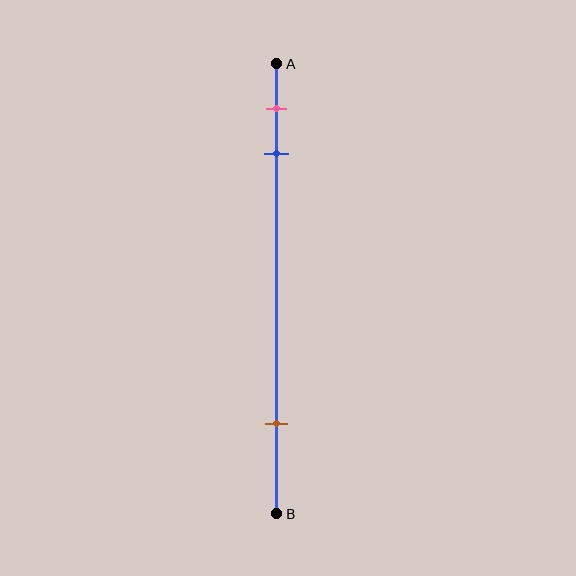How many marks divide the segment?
There are 3 marks dividing the segment.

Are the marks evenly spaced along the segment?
No, the marks are not evenly spaced.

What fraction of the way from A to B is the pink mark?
The pink mark is approximately 10% (0.1) of the way from A to B.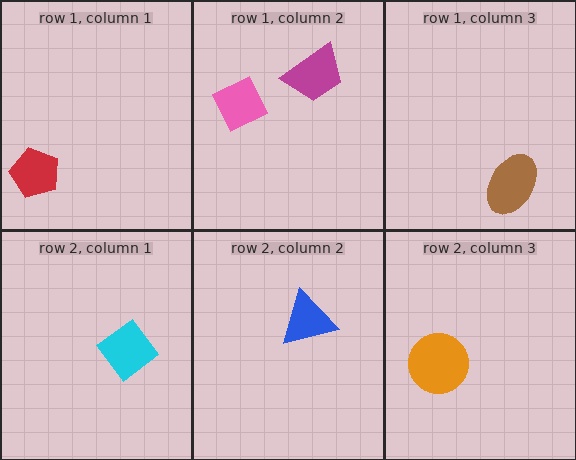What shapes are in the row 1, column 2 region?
The magenta trapezoid, the pink diamond.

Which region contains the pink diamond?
The row 1, column 2 region.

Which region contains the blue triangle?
The row 2, column 2 region.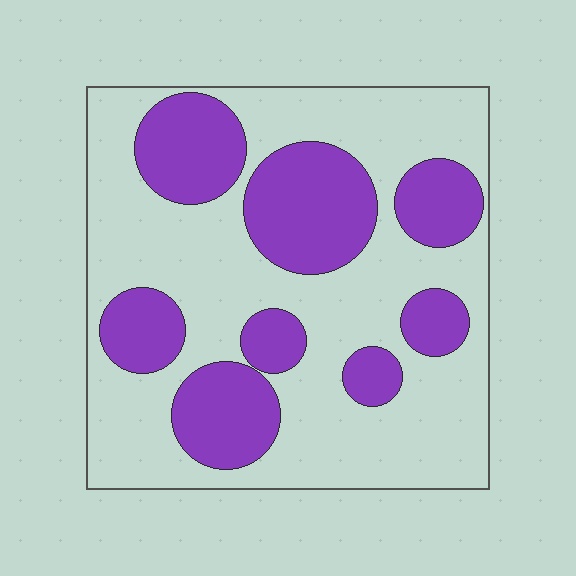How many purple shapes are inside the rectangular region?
8.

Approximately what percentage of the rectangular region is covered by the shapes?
Approximately 35%.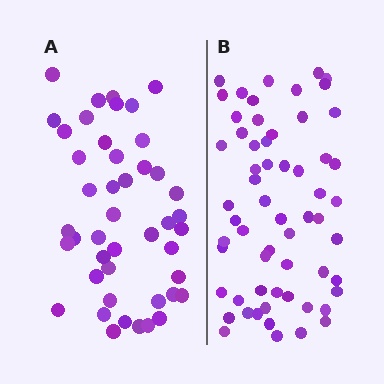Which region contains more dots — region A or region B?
Region B (the right region) has more dots.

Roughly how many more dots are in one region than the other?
Region B has approximately 15 more dots than region A.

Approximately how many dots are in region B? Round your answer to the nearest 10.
About 60 dots.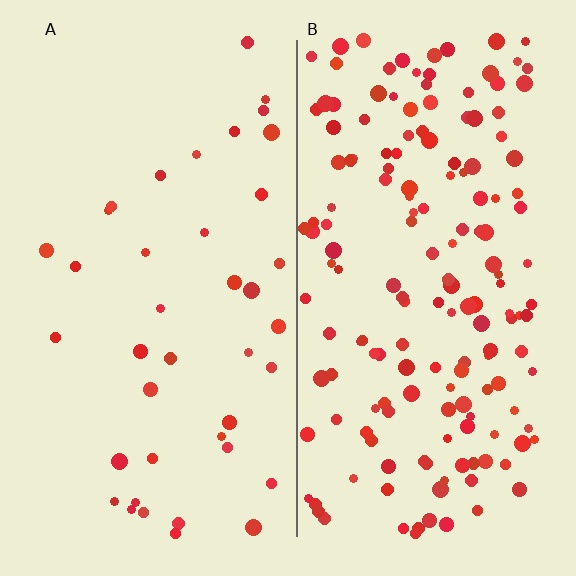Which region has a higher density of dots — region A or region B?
B (the right).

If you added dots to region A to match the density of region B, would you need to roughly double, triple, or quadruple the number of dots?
Approximately quadruple.